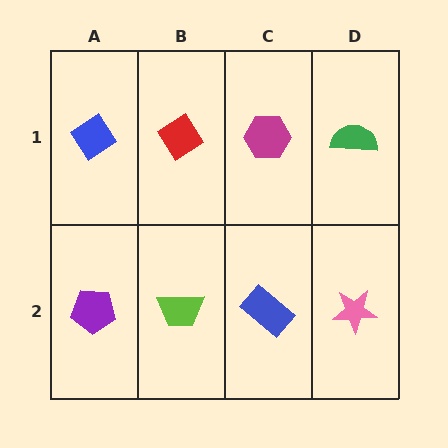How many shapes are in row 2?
4 shapes.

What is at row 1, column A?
A blue diamond.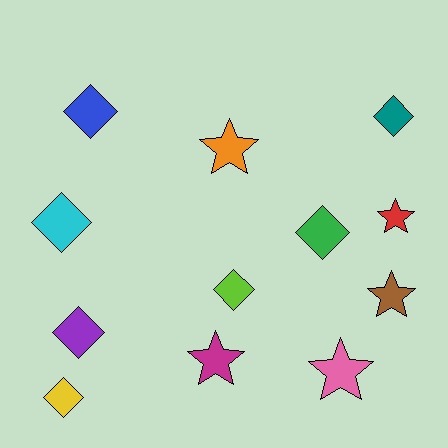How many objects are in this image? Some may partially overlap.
There are 12 objects.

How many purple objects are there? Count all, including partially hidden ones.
There is 1 purple object.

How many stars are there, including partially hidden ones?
There are 5 stars.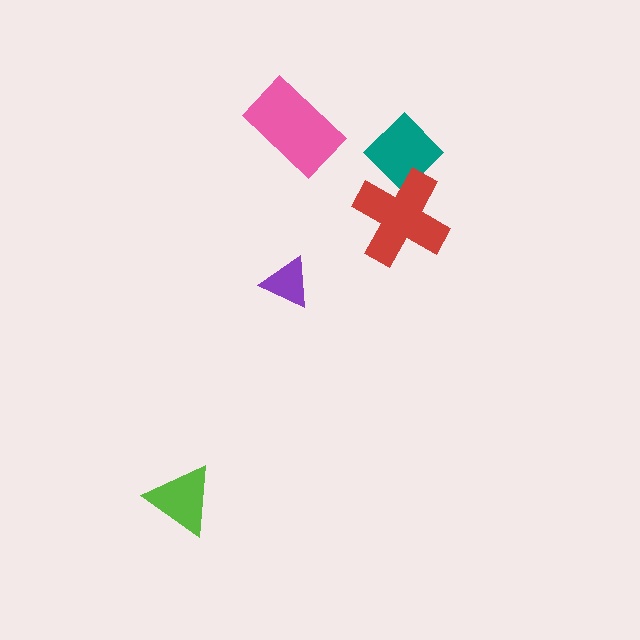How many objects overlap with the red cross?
1 object overlaps with the red cross.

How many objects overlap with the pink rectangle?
0 objects overlap with the pink rectangle.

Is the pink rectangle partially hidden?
No, no other shape covers it.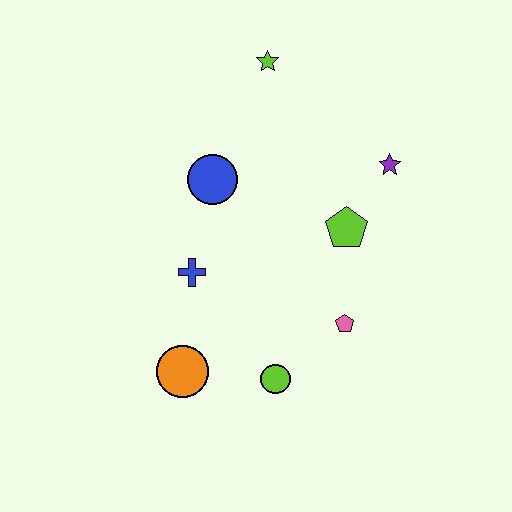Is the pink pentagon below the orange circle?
No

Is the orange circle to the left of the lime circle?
Yes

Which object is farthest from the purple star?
The orange circle is farthest from the purple star.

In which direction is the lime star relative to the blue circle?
The lime star is above the blue circle.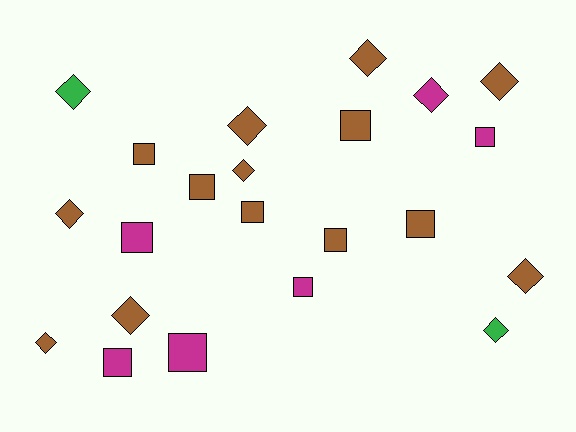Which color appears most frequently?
Brown, with 14 objects.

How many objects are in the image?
There are 22 objects.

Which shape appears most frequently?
Diamond, with 11 objects.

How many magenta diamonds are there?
There is 1 magenta diamond.